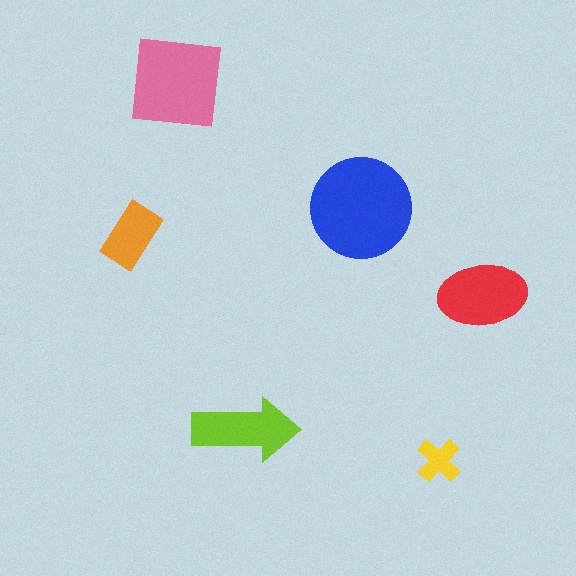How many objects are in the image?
There are 6 objects in the image.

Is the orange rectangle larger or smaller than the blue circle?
Smaller.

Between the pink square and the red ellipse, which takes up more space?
The pink square.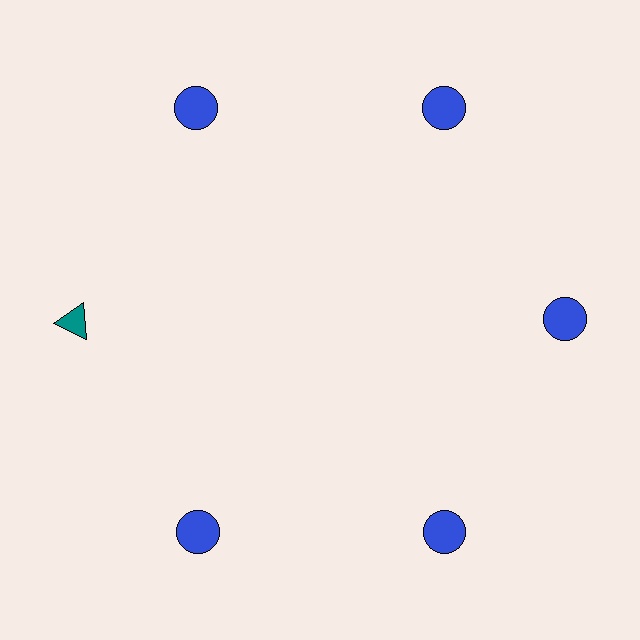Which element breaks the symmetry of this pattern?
The teal triangle at roughly the 9 o'clock position breaks the symmetry. All other shapes are blue circles.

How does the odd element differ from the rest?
It differs in both color (teal instead of blue) and shape (triangle instead of circle).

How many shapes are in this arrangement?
There are 6 shapes arranged in a ring pattern.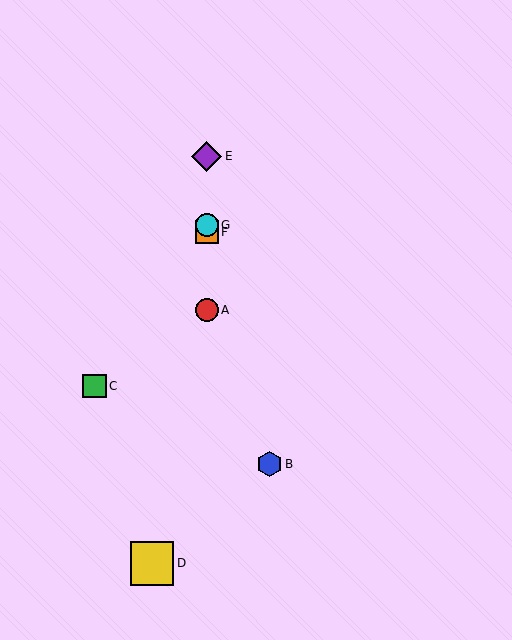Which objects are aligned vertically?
Objects A, E, F, G are aligned vertically.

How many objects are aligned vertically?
4 objects (A, E, F, G) are aligned vertically.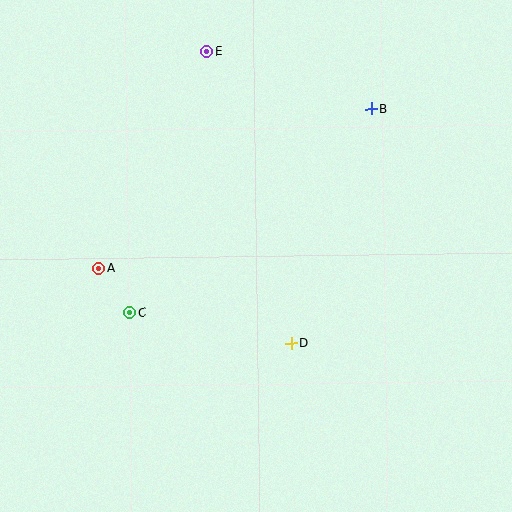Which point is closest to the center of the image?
Point D at (291, 343) is closest to the center.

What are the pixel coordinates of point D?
Point D is at (291, 343).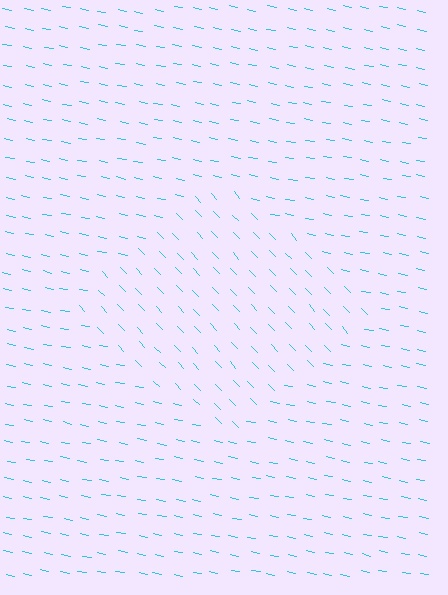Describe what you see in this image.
The image is filled with small cyan line segments. A diamond region in the image has lines oriented differently from the surrounding lines, creating a visible texture boundary.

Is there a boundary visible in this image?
Yes, there is a texture boundary formed by a change in line orientation.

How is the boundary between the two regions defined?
The boundary is defined purely by a change in line orientation (approximately 34 degrees difference). All lines are the same color and thickness.